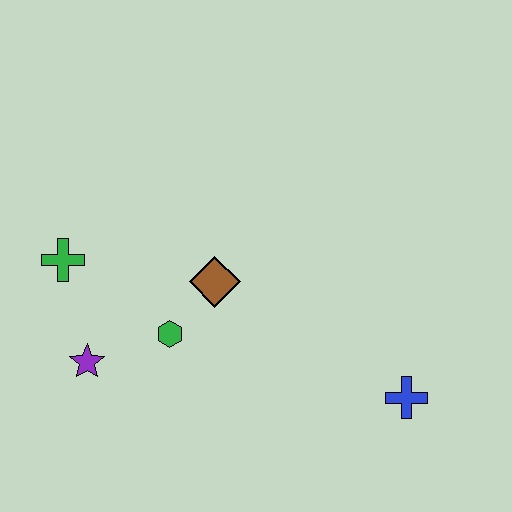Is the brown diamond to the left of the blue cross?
Yes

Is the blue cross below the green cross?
Yes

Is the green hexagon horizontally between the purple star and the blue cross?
Yes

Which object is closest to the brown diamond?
The green hexagon is closest to the brown diamond.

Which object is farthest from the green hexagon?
The blue cross is farthest from the green hexagon.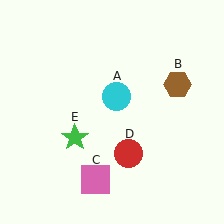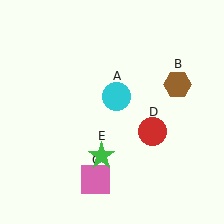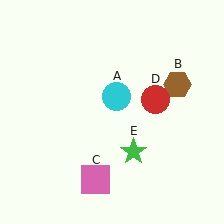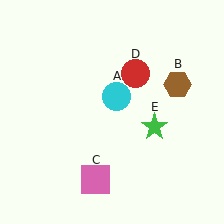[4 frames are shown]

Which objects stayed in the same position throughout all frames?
Cyan circle (object A) and brown hexagon (object B) and pink square (object C) remained stationary.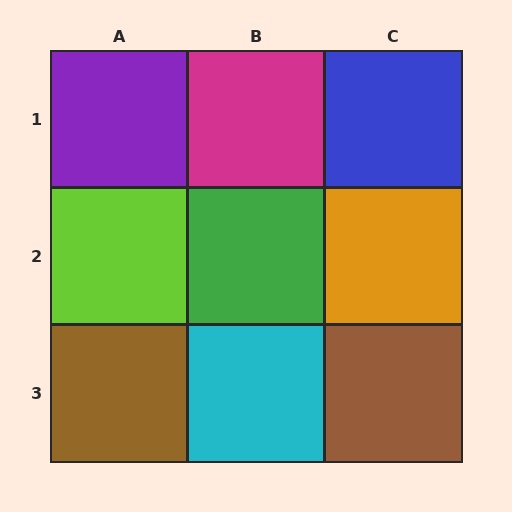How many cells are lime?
1 cell is lime.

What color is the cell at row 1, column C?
Blue.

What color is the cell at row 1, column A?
Purple.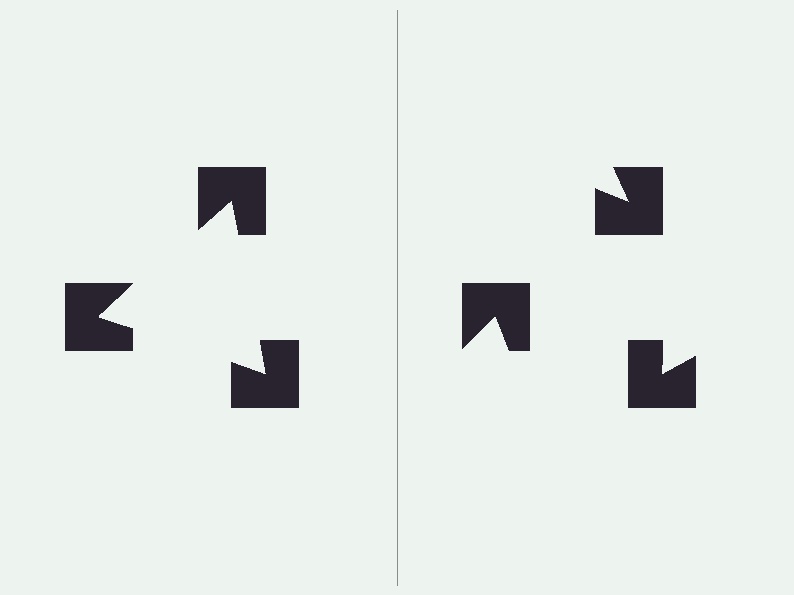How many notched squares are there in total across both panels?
6 — 3 on each side.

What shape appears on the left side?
An illusory triangle.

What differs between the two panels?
The notched squares are positioned identically on both sides; only the wedge orientations differ. On the left they align to a triangle; on the right they are misaligned.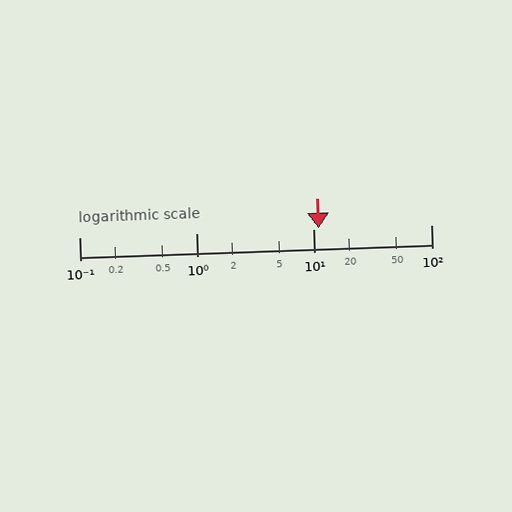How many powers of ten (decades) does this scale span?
The scale spans 3 decades, from 0.1 to 100.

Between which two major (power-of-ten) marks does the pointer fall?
The pointer is between 10 and 100.